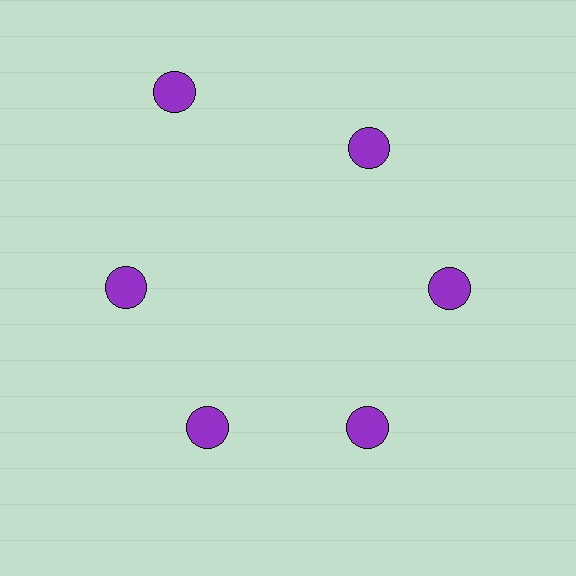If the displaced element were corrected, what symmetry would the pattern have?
It would have 6-fold rotational symmetry — the pattern would map onto itself every 60 degrees.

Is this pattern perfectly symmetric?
No. The 6 purple circles are arranged in a ring, but one element near the 11 o'clock position is pushed outward from the center, breaking the 6-fold rotational symmetry.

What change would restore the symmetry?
The symmetry would be restored by moving it inward, back onto the ring so that all 6 circles sit at equal angles and equal distance from the center.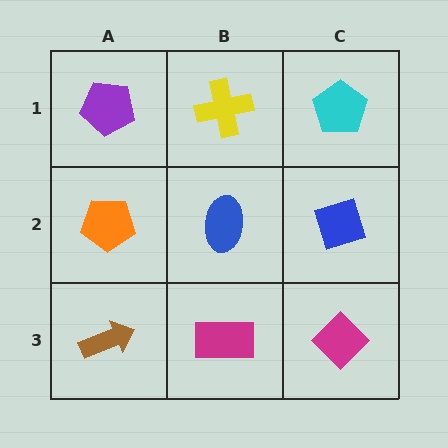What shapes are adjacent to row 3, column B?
A blue ellipse (row 2, column B), a brown arrow (row 3, column A), a magenta diamond (row 3, column C).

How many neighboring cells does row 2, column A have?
3.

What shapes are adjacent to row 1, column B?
A blue ellipse (row 2, column B), a purple pentagon (row 1, column A), a cyan pentagon (row 1, column C).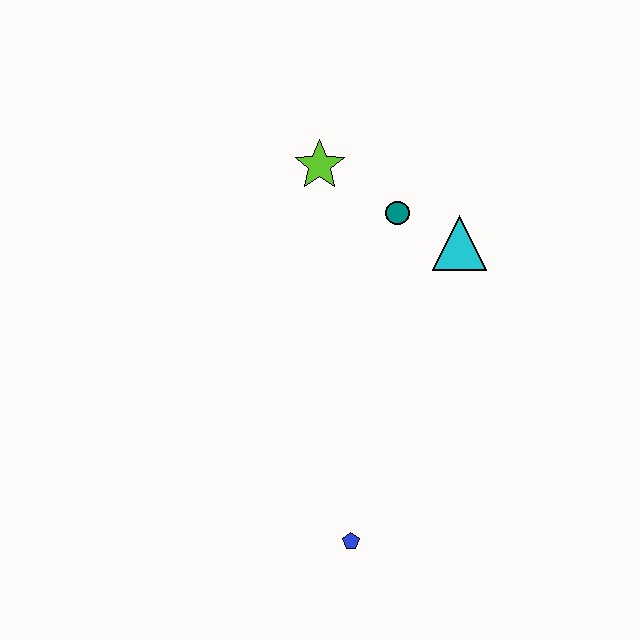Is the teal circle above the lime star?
No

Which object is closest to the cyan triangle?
The teal circle is closest to the cyan triangle.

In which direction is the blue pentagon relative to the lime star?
The blue pentagon is below the lime star.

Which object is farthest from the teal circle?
The blue pentagon is farthest from the teal circle.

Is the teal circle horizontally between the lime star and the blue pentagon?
No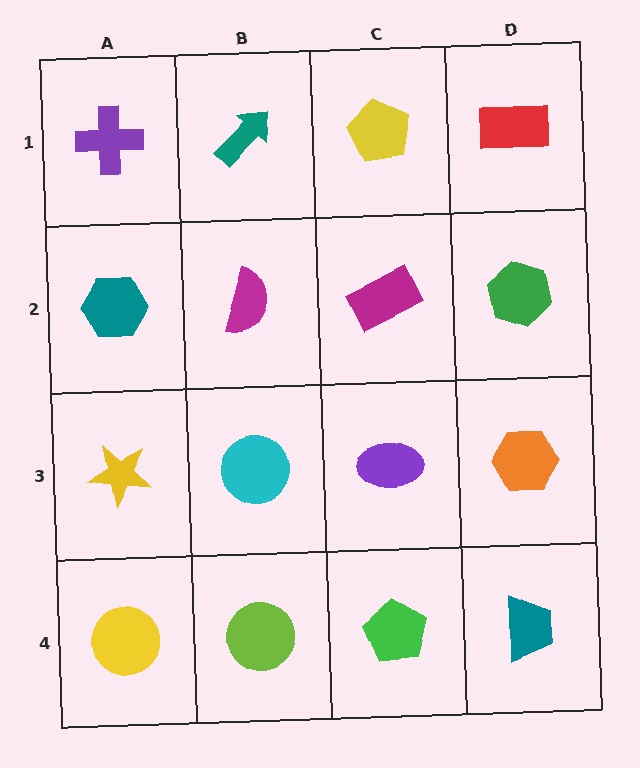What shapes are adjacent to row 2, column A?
A purple cross (row 1, column A), a yellow star (row 3, column A), a magenta semicircle (row 2, column B).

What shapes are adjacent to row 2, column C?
A yellow pentagon (row 1, column C), a purple ellipse (row 3, column C), a magenta semicircle (row 2, column B), a green hexagon (row 2, column D).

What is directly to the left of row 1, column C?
A teal arrow.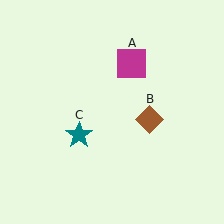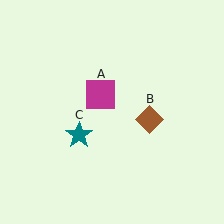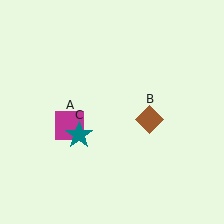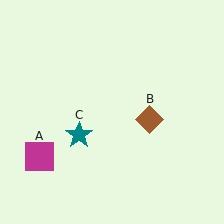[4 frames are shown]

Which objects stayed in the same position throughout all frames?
Brown diamond (object B) and teal star (object C) remained stationary.